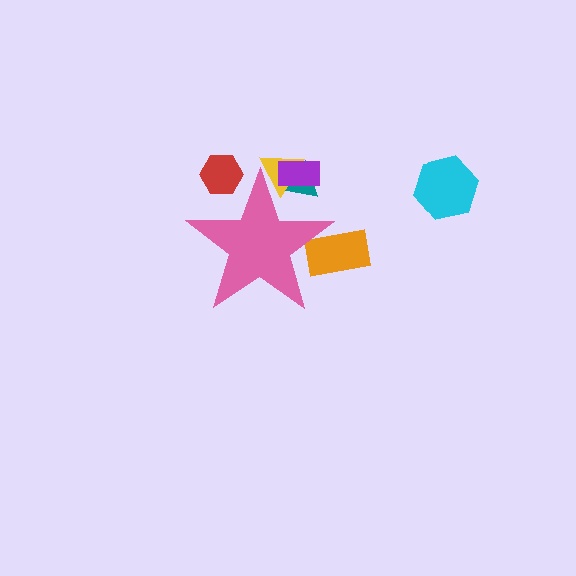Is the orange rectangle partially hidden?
Yes, the orange rectangle is partially hidden behind the pink star.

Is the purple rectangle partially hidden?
Yes, the purple rectangle is partially hidden behind the pink star.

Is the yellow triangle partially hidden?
Yes, the yellow triangle is partially hidden behind the pink star.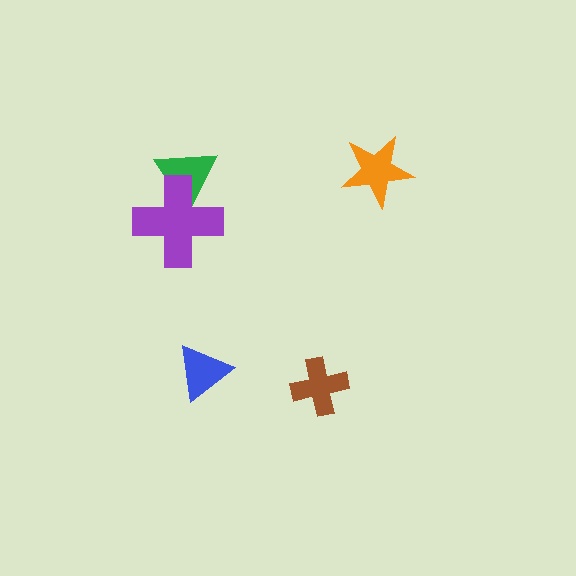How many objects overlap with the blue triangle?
0 objects overlap with the blue triangle.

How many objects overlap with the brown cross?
0 objects overlap with the brown cross.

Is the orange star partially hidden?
No, no other shape covers it.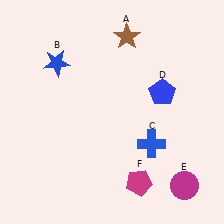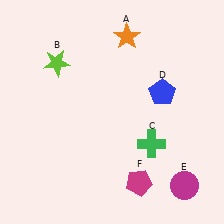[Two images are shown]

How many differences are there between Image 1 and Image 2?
There are 3 differences between the two images.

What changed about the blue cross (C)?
In Image 1, C is blue. In Image 2, it changed to green.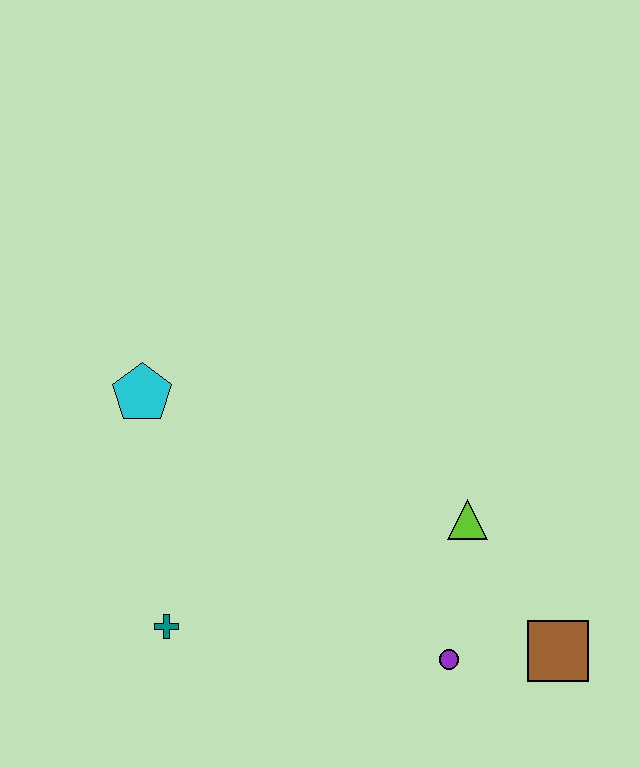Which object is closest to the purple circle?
The brown square is closest to the purple circle.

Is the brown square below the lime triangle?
Yes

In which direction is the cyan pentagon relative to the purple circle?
The cyan pentagon is to the left of the purple circle.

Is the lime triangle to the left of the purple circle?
No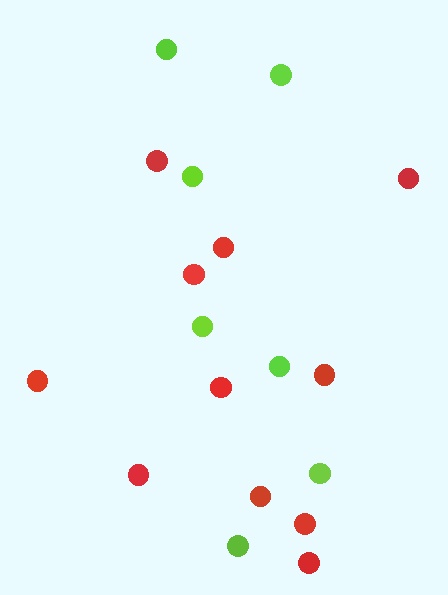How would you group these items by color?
There are 2 groups: one group of lime circles (7) and one group of red circles (11).